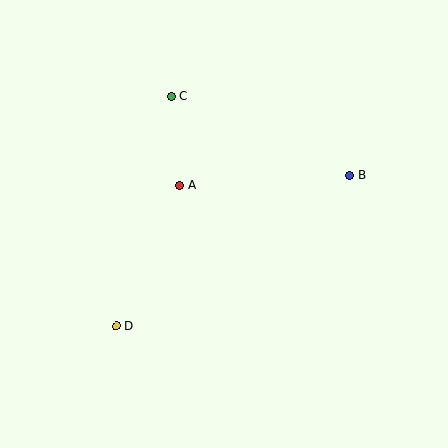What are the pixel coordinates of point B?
Point B is at (350, 175).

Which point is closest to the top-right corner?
Point B is closest to the top-right corner.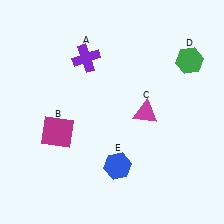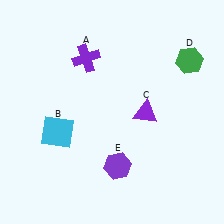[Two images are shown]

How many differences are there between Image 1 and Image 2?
There are 3 differences between the two images.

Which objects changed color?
B changed from magenta to cyan. C changed from magenta to purple. E changed from blue to purple.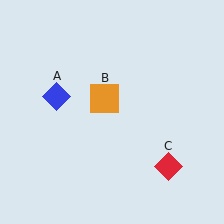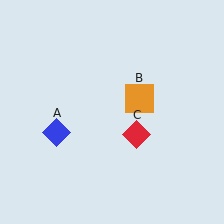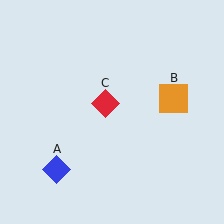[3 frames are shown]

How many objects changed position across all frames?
3 objects changed position: blue diamond (object A), orange square (object B), red diamond (object C).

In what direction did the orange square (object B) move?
The orange square (object B) moved right.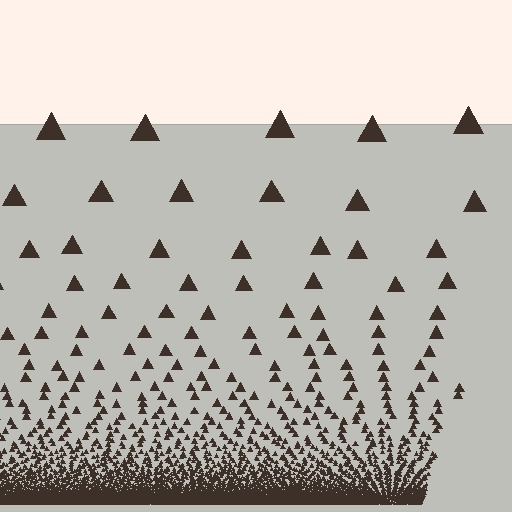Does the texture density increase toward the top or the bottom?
Density increases toward the bottom.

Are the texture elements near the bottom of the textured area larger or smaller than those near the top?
Smaller. The gradient is inverted — elements near the bottom are smaller and denser.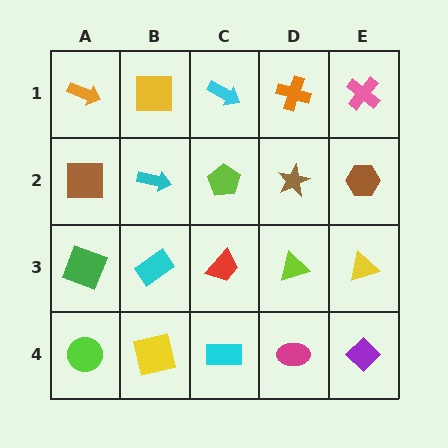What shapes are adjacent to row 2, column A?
An orange arrow (row 1, column A), a green square (row 3, column A), a cyan arrow (row 2, column B).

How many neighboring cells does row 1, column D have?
3.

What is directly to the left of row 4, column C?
A yellow square.